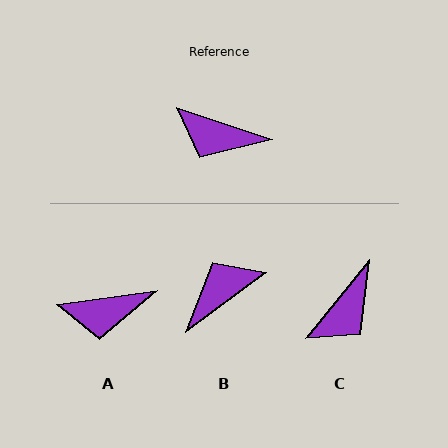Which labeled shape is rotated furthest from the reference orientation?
B, about 125 degrees away.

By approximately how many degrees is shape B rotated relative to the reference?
Approximately 125 degrees clockwise.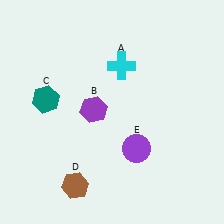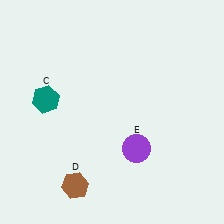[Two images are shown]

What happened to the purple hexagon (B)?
The purple hexagon (B) was removed in Image 2. It was in the top-left area of Image 1.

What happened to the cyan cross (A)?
The cyan cross (A) was removed in Image 2. It was in the top-right area of Image 1.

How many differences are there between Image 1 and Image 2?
There are 2 differences between the two images.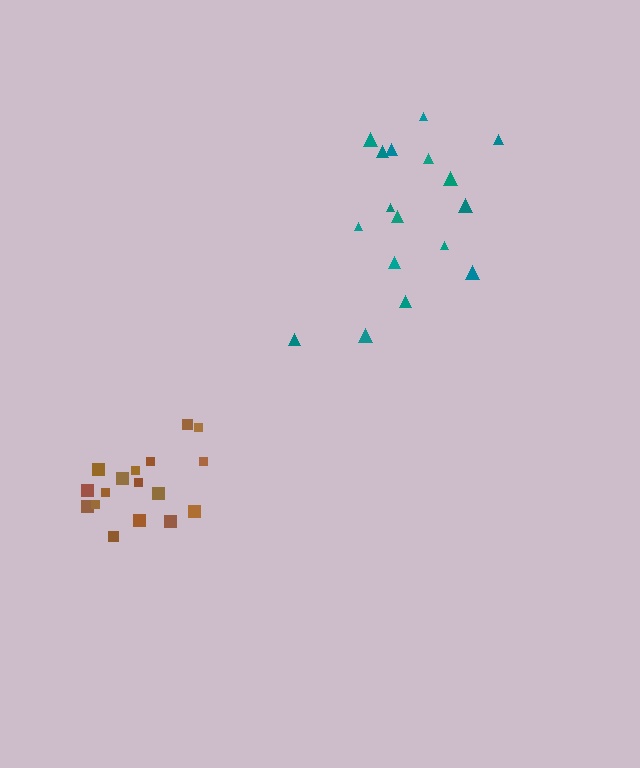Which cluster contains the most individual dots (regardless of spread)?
Teal (17).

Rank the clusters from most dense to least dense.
brown, teal.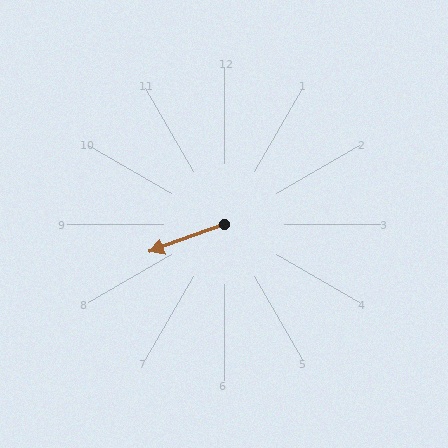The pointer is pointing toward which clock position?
Roughly 8 o'clock.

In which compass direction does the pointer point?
West.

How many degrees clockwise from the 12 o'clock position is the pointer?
Approximately 250 degrees.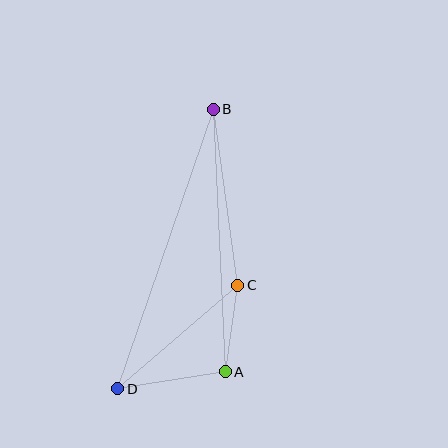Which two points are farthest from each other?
Points B and D are farthest from each other.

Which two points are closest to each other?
Points A and C are closest to each other.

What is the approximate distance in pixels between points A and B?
The distance between A and B is approximately 263 pixels.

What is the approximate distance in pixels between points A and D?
The distance between A and D is approximately 109 pixels.